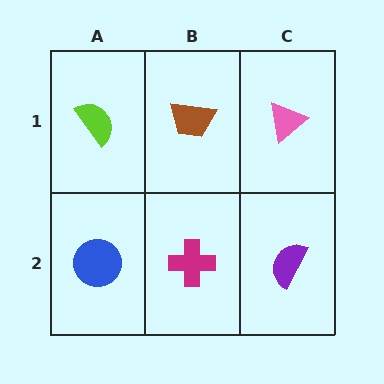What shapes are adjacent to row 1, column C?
A purple semicircle (row 2, column C), a brown trapezoid (row 1, column B).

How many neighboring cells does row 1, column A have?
2.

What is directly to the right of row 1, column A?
A brown trapezoid.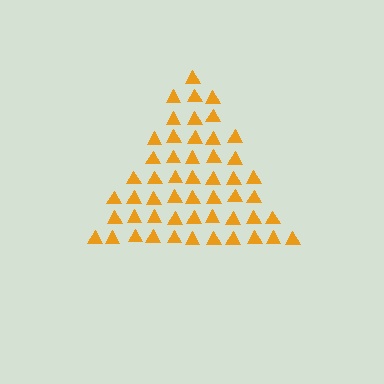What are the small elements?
The small elements are triangles.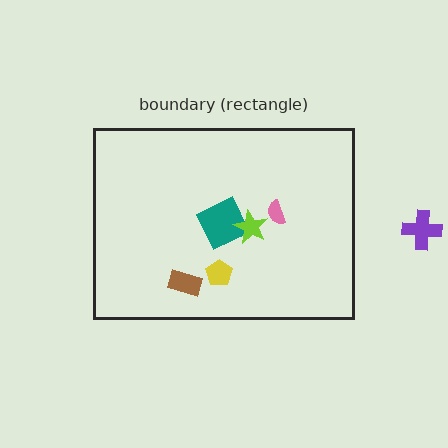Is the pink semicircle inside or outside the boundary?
Inside.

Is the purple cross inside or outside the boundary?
Outside.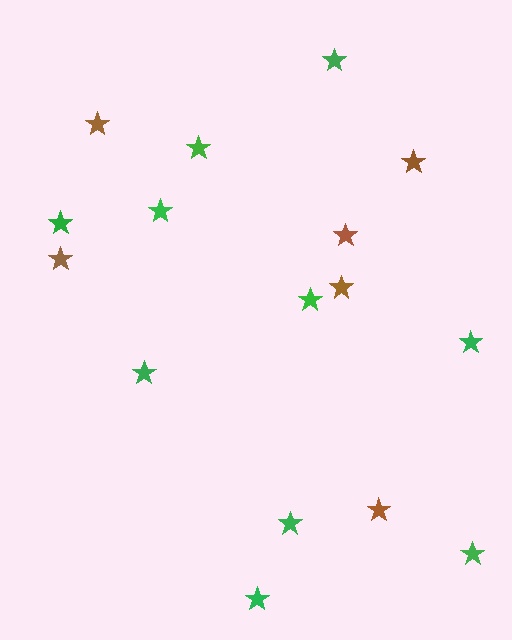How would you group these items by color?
There are 2 groups: one group of brown stars (6) and one group of green stars (10).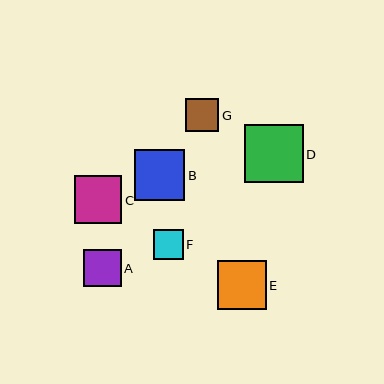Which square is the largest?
Square D is the largest with a size of approximately 58 pixels.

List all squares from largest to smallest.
From largest to smallest: D, B, E, C, A, G, F.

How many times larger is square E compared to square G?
Square E is approximately 1.5 times the size of square G.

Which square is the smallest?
Square F is the smallest with a size of approximately 30 pixels.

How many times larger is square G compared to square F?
Square G is approximately 1.1 times the size of square F.